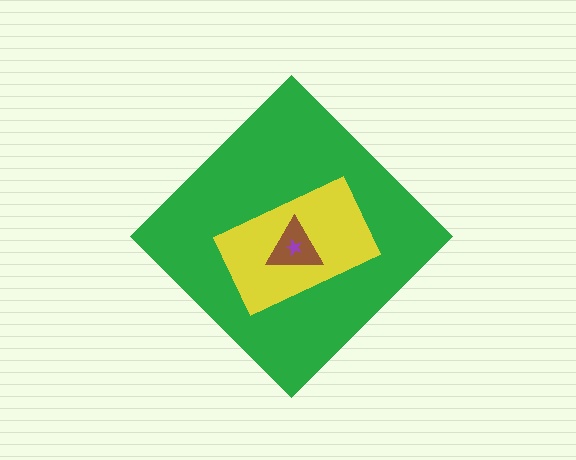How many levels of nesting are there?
4.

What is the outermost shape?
The green diamond.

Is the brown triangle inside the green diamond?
Yes.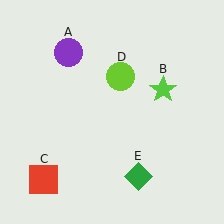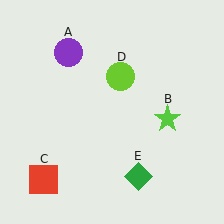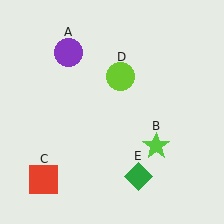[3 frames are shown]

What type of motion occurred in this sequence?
The lime star (object B) rotated clockwise around the center of the scene.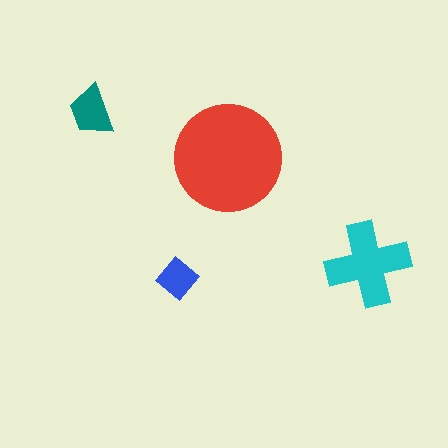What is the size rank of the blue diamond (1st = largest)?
4th.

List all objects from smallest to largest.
The blue diamond, the teal trapezoid, the cyan cross, the red circle.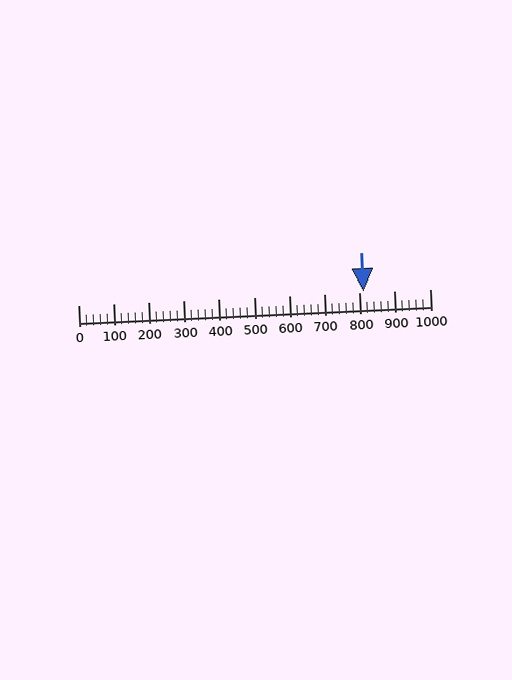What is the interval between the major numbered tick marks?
The major tick marks are spaced 100 units apart.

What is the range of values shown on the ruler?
The ruler shows values from 0 to 1000.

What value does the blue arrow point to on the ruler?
The blue arrow points to approximately 811.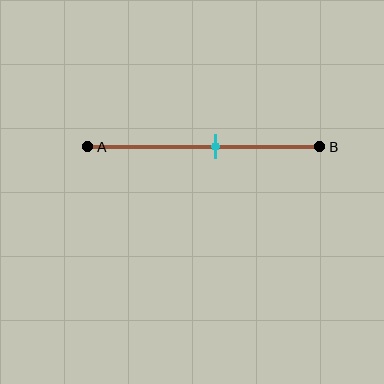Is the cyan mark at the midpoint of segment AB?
No, the mark is at about 55% from A, not at the 50% midpoint.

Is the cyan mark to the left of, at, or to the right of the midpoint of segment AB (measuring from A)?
The cyan mark is to the right of the midpoint of segment AB.